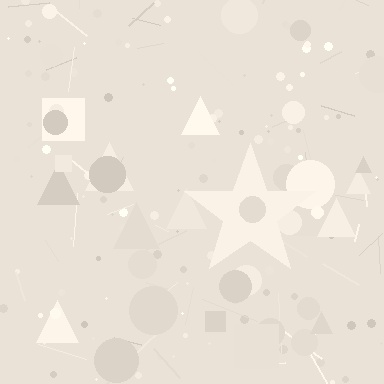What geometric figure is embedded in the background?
A star is embedded in the background.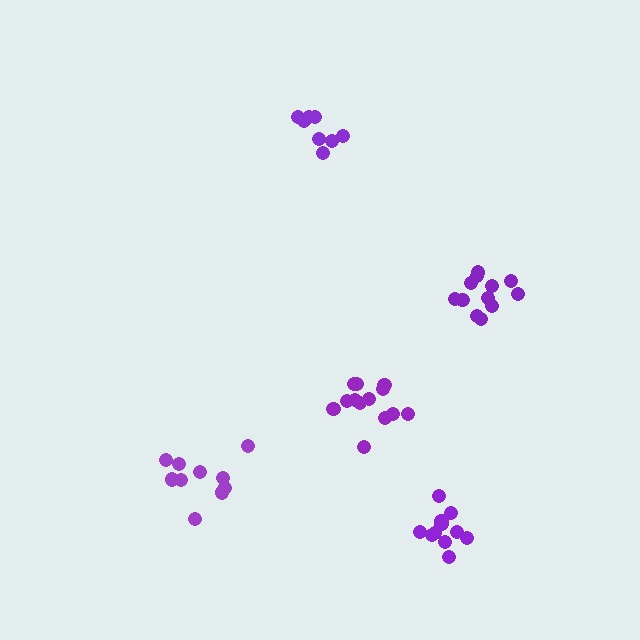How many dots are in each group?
Group 1: 8 dots, Group 2: 12 dots, Group 3: 11 dots, Group 4: 13 dots, Group 5: 11 dots (55 total).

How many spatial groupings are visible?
There are 5 spatial groupings.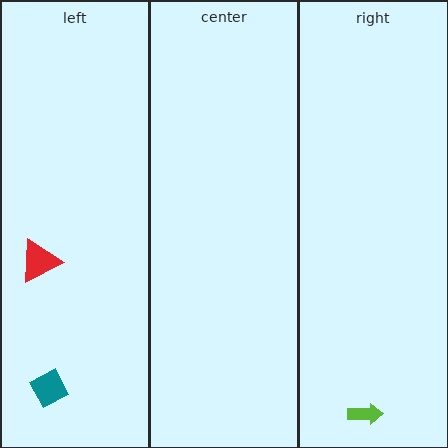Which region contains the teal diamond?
The left region.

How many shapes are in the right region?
1.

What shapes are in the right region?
The lime arrow.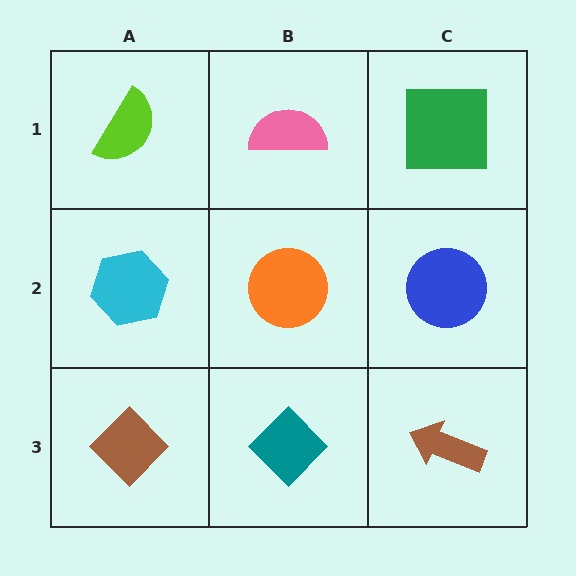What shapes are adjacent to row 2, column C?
A green square (row 1, column C), a brown arrow (row 3, column C), an orange circle (row 2, column B).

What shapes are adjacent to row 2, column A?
A lime semicircle (row 1, column A), a brown diamond (row 3, column A), an orange circle (row 2, column B).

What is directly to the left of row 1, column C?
A pink semicircle.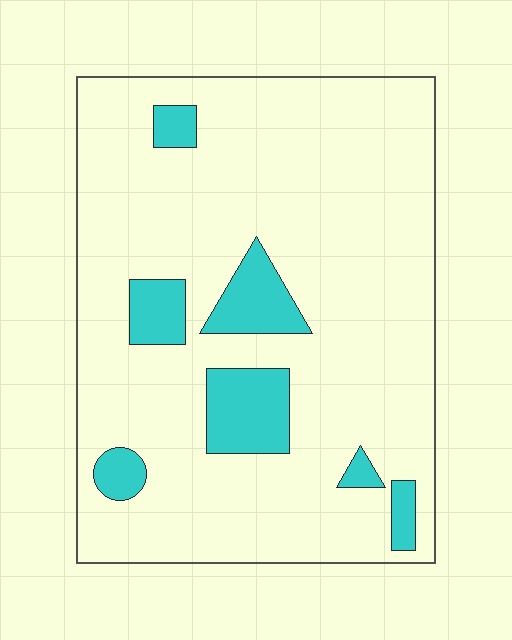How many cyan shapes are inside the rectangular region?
7.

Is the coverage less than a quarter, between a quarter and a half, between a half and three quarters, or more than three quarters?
Less than a quarter.